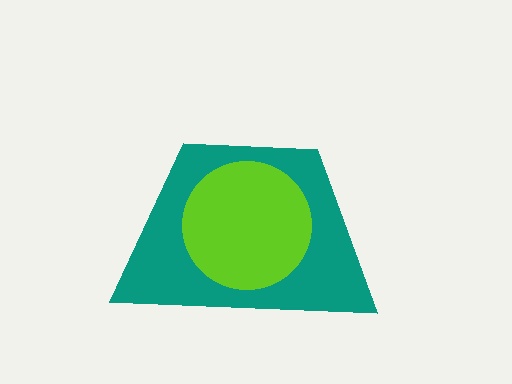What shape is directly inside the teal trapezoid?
The lime circle.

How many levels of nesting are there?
2.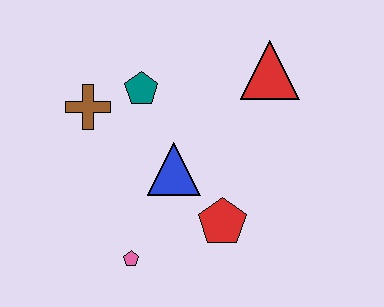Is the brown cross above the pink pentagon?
Yes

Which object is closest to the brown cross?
The teal pentagon is closest to the brown cross.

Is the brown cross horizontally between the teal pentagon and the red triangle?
No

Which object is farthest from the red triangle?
The pink pentagon is farthest from the red triangle.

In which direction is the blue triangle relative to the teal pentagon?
The blue triangle is below the teal pentagon.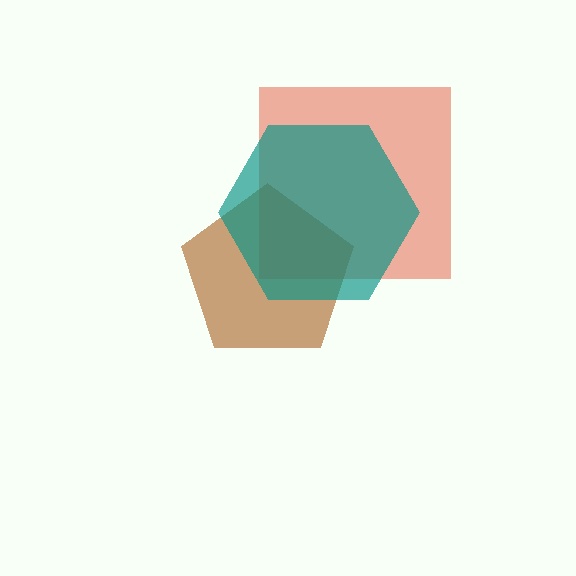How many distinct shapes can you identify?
There are 3 distinct shapes: a brown pentagon, a red square, a teal hexagon.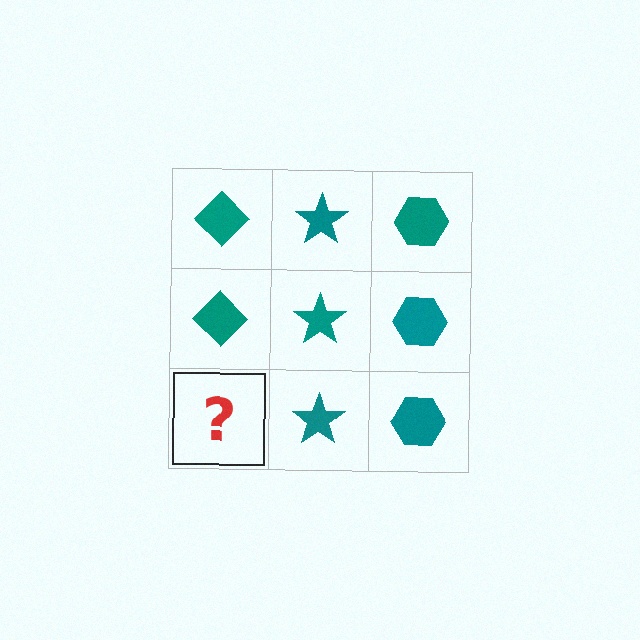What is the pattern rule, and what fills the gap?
The rule is that each column has a consistent shape. The gap should be filled with a teal diamond.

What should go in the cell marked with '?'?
The missing cell should contain a teal diamond.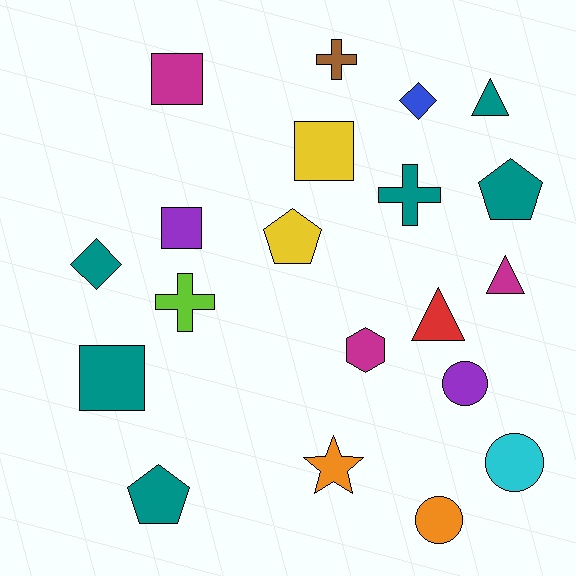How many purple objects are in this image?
There are 2 purple objects.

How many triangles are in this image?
There are 3 triangles.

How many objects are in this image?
There are 20 objects.